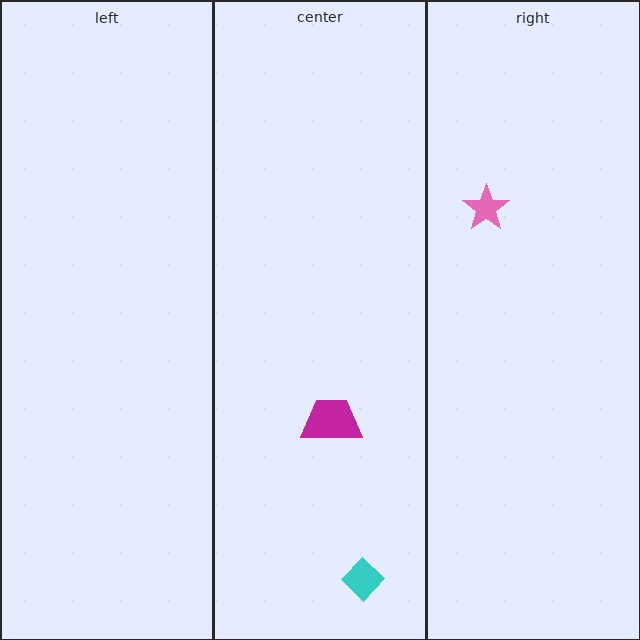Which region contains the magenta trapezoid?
The center region.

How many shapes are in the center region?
2.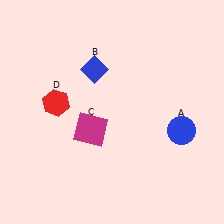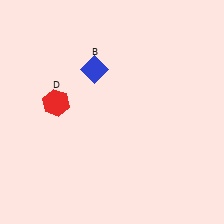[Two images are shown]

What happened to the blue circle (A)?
The blue circle (A) was removed in Image 2. It was in the bottom-right area of Image 1.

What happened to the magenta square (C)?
The magenta square (C) was removed in Image 2. It was in the bottom-left area of Image 1.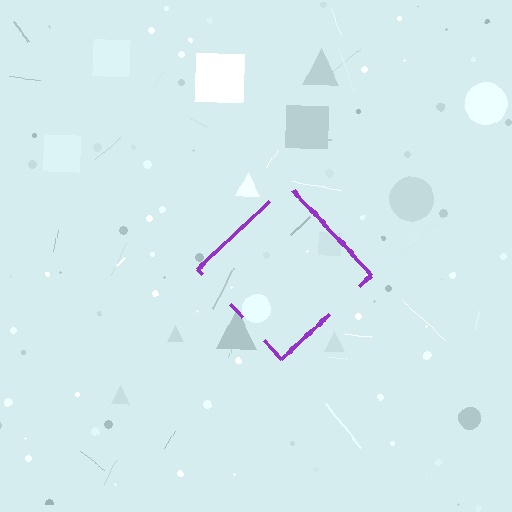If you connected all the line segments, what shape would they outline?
They would outline a diamond.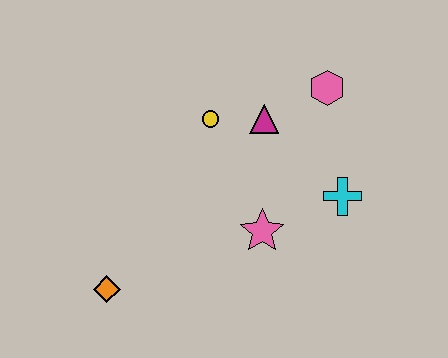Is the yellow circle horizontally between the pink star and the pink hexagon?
No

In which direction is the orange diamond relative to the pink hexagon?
The orange diamond is to the left of the pink hexagon.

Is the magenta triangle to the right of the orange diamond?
Yes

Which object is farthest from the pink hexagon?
The orange diamond is farthest from the pink hexagon.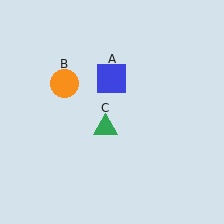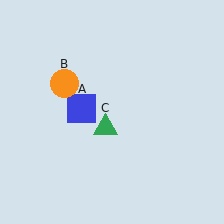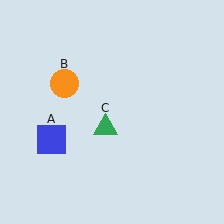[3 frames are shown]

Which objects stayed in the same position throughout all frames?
Orange circle (object B) and green triangle (object C) remained stationary.